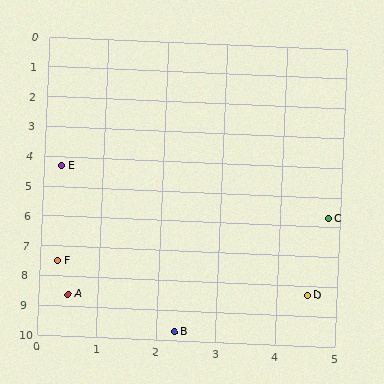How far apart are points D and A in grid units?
Points D and A are about 4.0 grid units apart.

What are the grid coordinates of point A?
Point A is at approximately (0.5, 8.6).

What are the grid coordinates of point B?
Point B is at approximately (2.3, 9.7).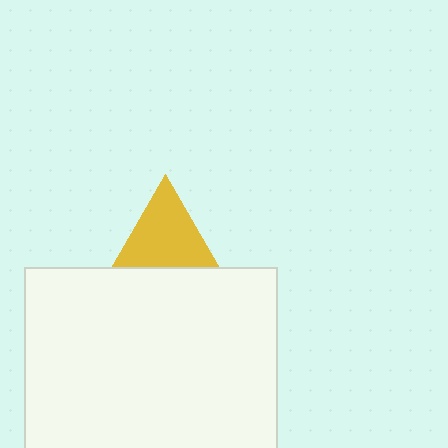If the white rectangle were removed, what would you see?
You would see the complete yellow triangle.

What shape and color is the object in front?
The object in front is a white rectangle.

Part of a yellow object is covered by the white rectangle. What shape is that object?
It is a triangle.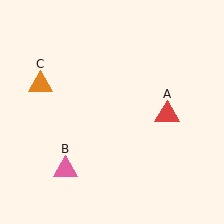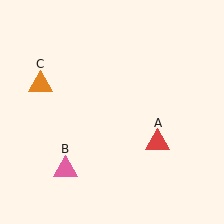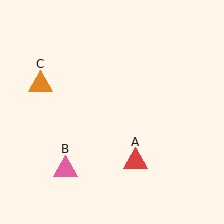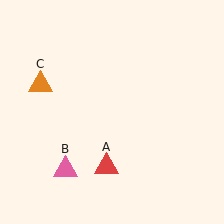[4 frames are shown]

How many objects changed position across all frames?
1 object changed position: red triangle (object A).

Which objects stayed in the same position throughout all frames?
Pink triangle (object B) and orange triangle (object C) remained stationary.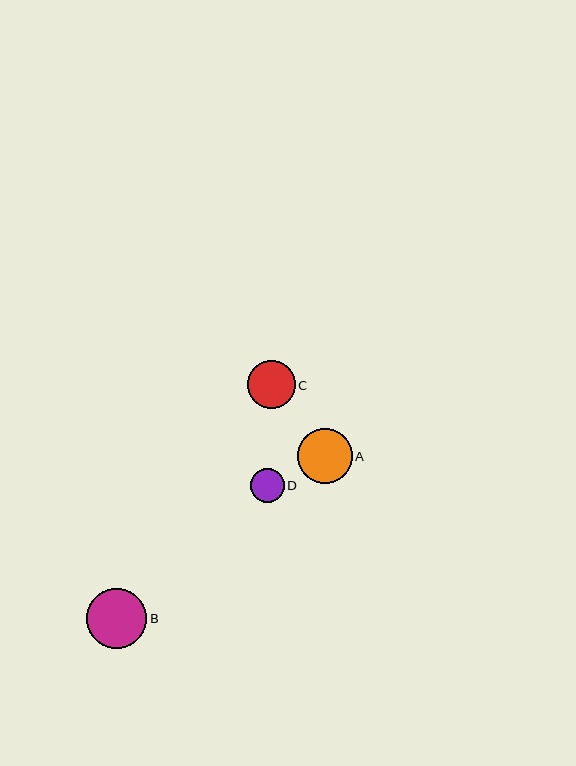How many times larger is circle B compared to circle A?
Circle B is approximately 1.1 times the size of circle A.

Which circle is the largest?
Circle B is the largest with a size of approximately 60 pixels.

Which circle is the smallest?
Circle D is the smallest with a size of approximately 34 pixels.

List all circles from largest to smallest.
From largest to smallest: B, A, C, D.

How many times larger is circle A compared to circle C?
Circle A is approximately 1.1 times the size of circle C.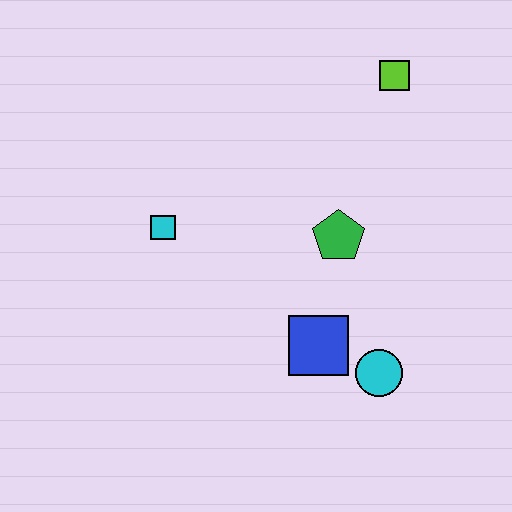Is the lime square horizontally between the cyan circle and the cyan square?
No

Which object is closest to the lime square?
The green pentagon is closest to the lime square.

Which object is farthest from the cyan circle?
The lime square is farthest from the cyan circle.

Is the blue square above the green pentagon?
No